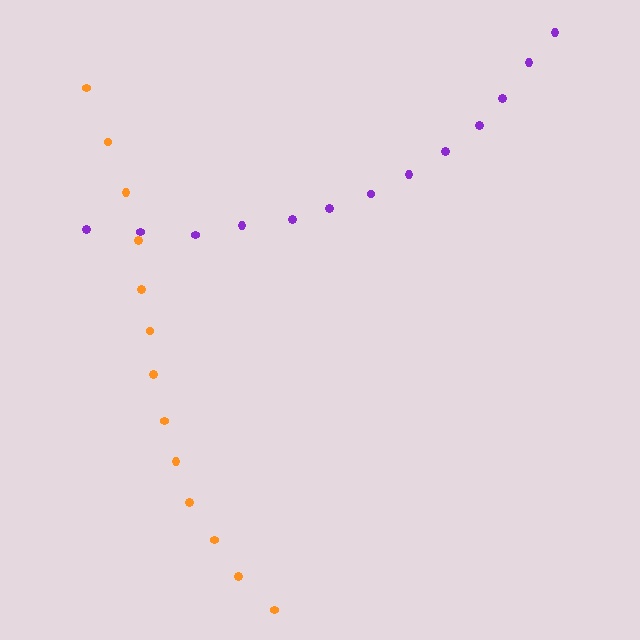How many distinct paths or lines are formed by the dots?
There are 2 distinct paths.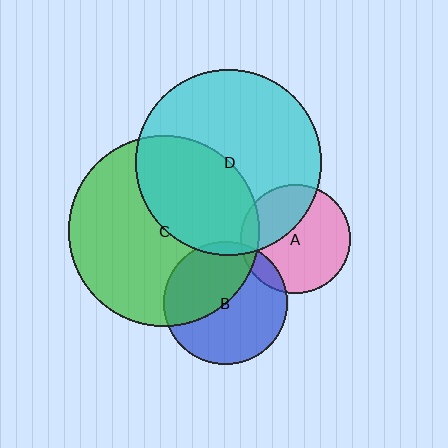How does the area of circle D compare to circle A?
Approximately 2.9 times.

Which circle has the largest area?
Circle C (green).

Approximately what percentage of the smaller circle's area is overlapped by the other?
Approximately 40%.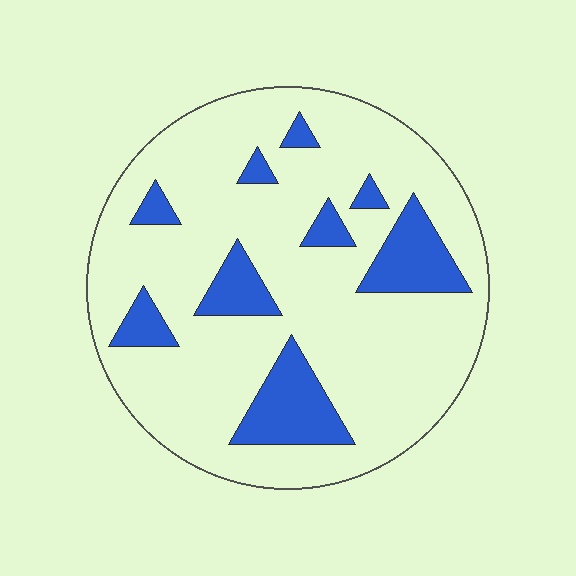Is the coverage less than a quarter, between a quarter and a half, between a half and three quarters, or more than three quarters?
Less than a quarter.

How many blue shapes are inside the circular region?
9.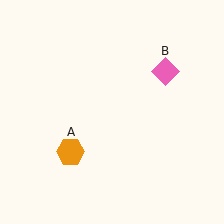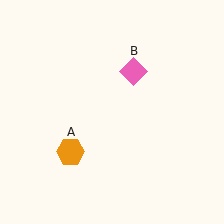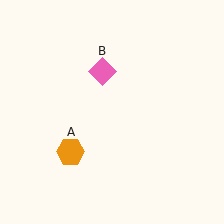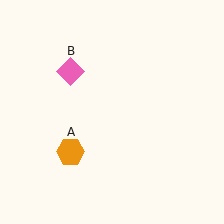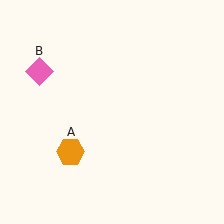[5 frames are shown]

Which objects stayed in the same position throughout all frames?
Orange hexagon (object A) remained stationary.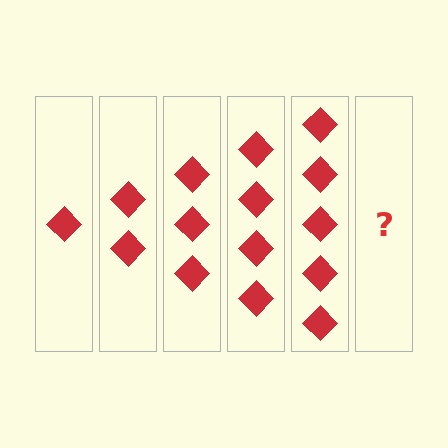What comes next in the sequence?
The next element should be 6 diamonds.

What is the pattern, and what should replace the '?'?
The pattern is that each step adds one more diamond. The '?' should be 6 diamonds.